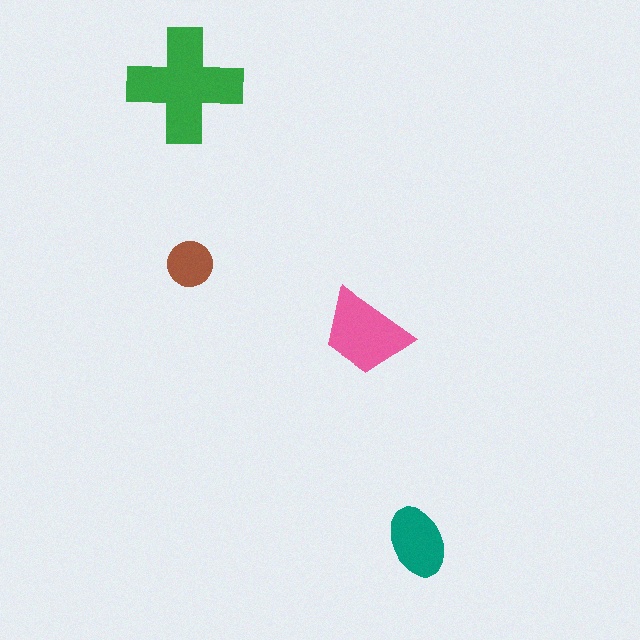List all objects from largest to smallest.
The green cross, the pink trapezoid, the teal ellipse, the brown circle.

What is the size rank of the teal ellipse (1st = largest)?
3rd.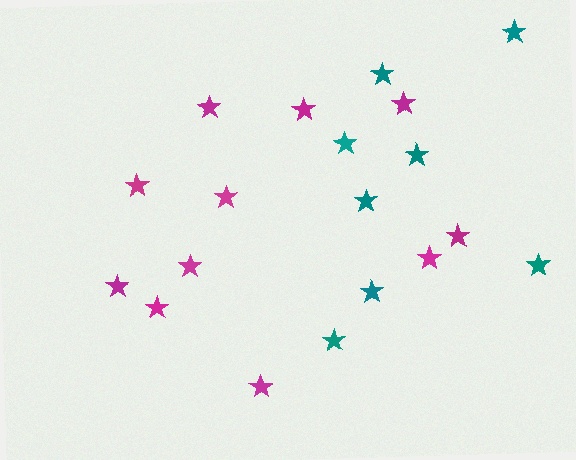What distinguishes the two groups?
There are 2 groups: one group of magenta stars (11) and one group of teal stars (8).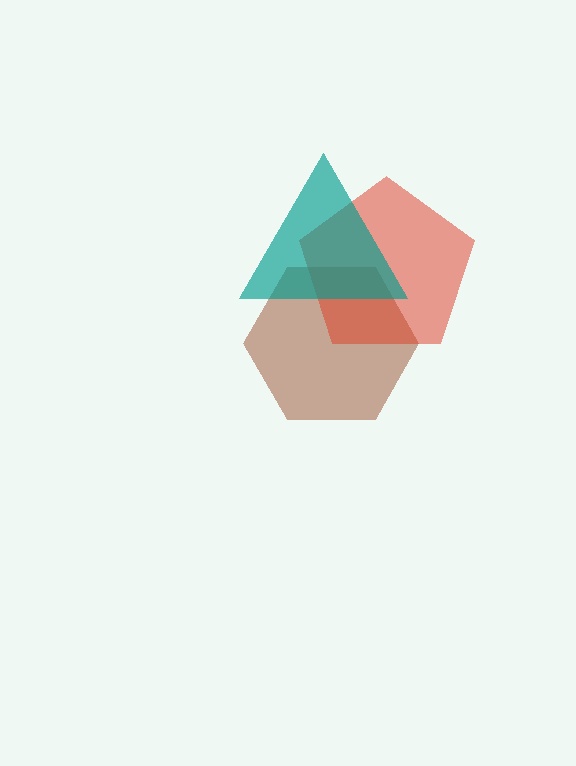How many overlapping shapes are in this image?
There are 3 overlapping shapes in the image.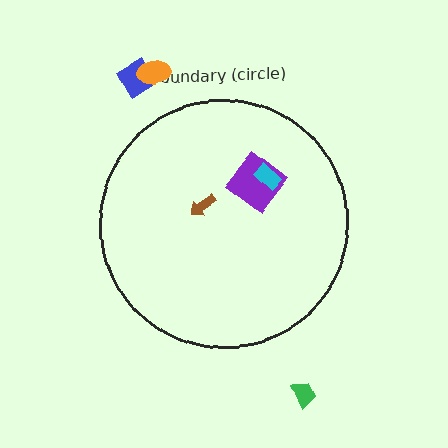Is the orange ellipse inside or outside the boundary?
Outside.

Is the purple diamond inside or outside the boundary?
Inside.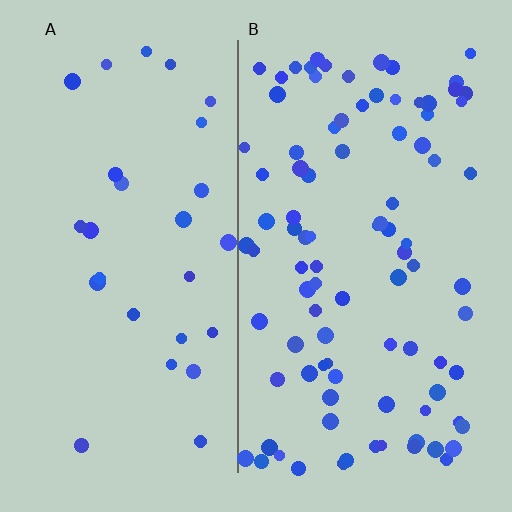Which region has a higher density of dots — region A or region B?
B (the right).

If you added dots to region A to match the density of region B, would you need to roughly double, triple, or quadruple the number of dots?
Approximately triple.